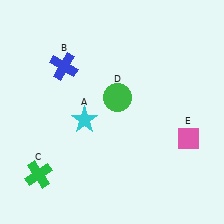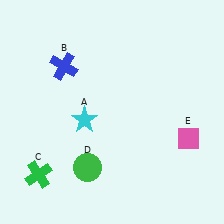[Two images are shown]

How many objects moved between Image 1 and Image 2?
1 object moved between the two images.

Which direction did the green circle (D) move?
The green circle (D) moved down.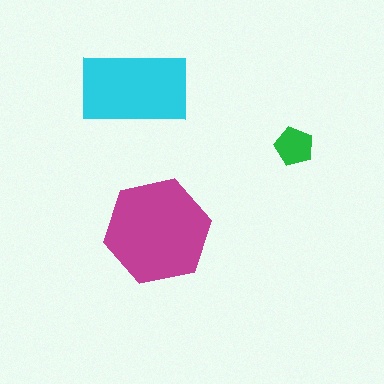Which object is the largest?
The magenta hexagon.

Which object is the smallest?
The green pentagon.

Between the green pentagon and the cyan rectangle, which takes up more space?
The cyan rectangle.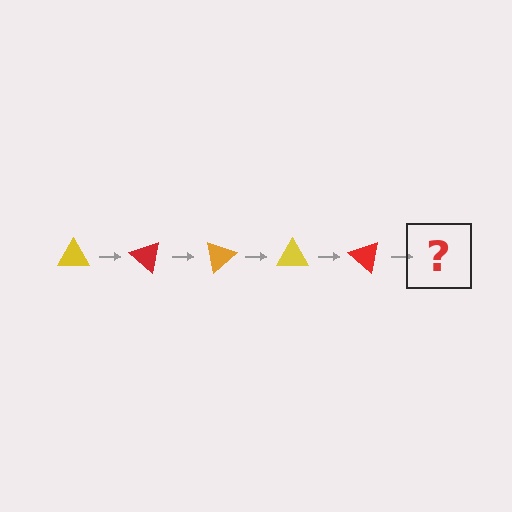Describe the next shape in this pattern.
It should be an orange triangle, rotated 200 degrees from the start.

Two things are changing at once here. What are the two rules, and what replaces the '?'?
The two rules are that it rotates 40 degrees each step and the color cycles through yellow, red, and orange. The '?' should be an orange triangle, rotated 200 degrees from the start.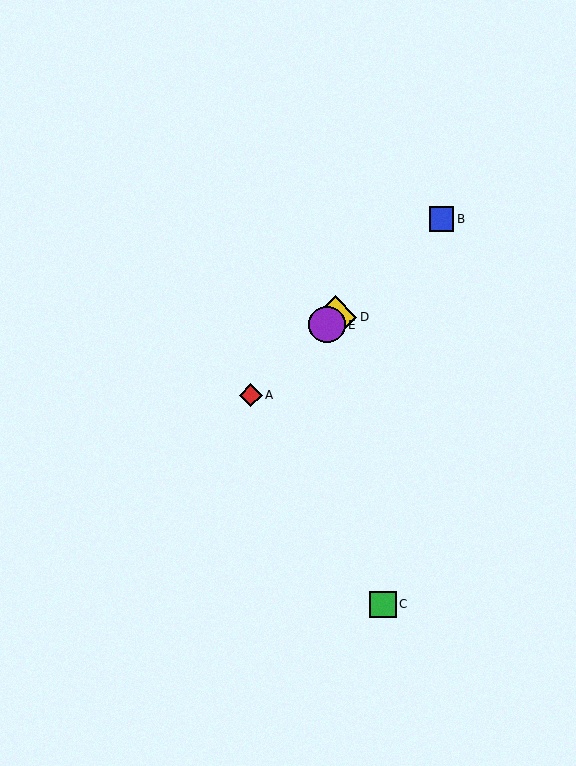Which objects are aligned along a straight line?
Objects A, B, D, E are aligned along a straight line.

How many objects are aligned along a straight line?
4 objects (A, B, D, E) are aligned along a straight line.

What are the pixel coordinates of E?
Object E is at (327, 325).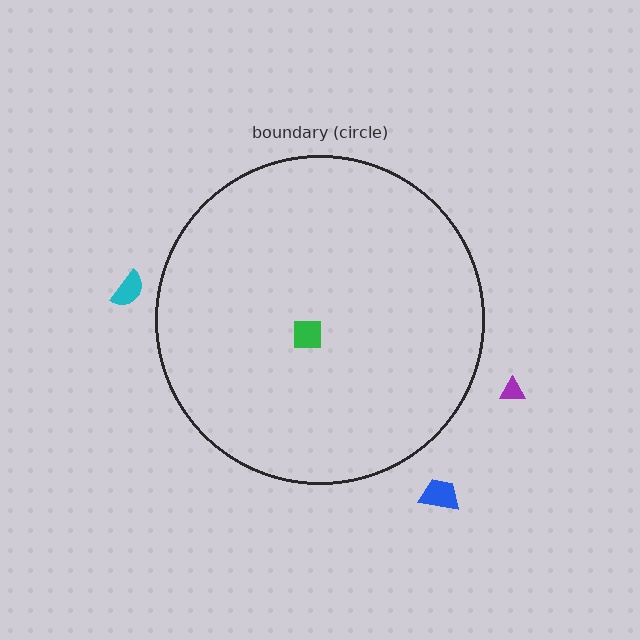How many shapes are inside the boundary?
1 inside, 3 outside.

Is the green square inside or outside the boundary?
Inside.